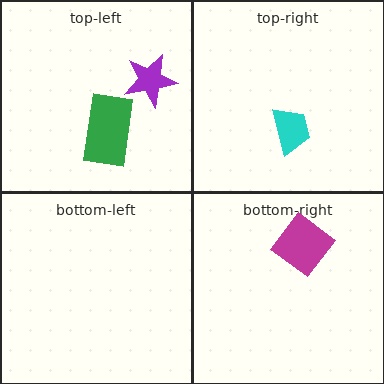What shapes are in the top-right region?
The cyan trapezoid.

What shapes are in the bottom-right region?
The magenta diamond.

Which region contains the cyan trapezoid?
The top-right region.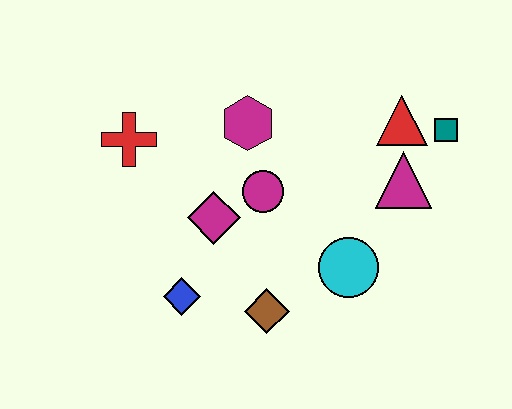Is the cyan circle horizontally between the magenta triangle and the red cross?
Yes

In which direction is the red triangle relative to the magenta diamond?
The red triangle is to the right of the magenta diamond.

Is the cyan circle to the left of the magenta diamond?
No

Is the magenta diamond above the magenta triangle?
No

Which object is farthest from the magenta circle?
The teal square is farthest from the magenta circle.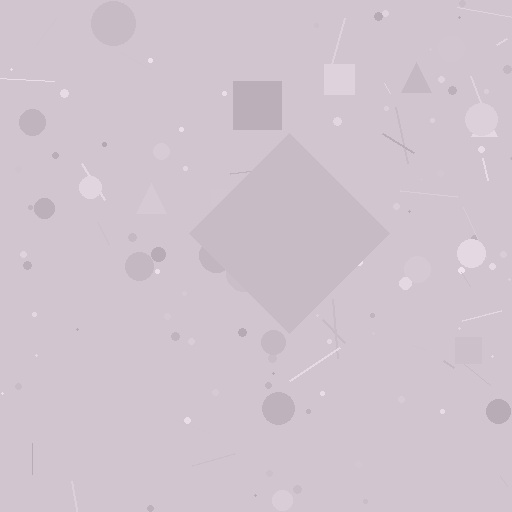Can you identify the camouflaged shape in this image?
The camouflaged shape is a diamond.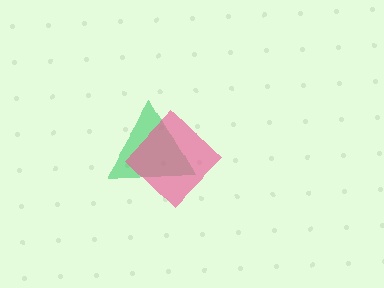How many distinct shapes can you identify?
There are 2 distinct shapes: a green triangle, a pink diamond.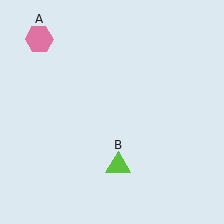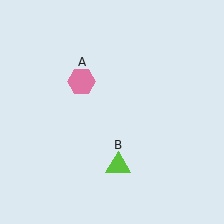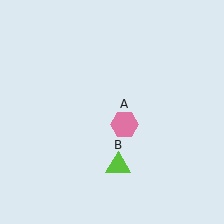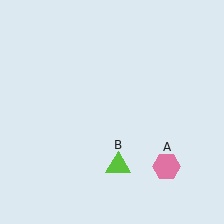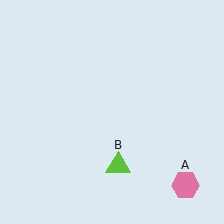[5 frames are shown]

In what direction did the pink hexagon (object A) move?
The pink hexagon (object A) moved down and to the right.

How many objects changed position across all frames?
1 object changed position: pink hexagon (object A).